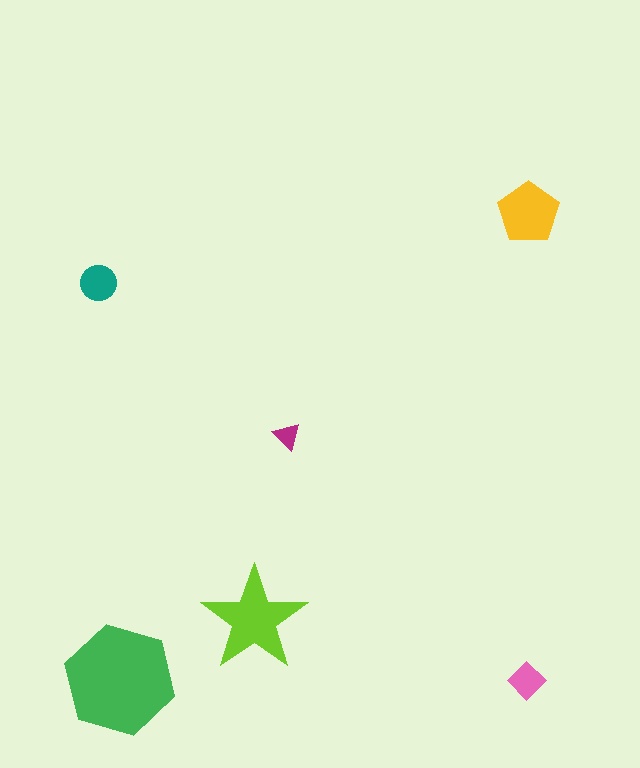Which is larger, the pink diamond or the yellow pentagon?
The yellow pentagon.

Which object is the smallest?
The magenta triangle.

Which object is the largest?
The green hexagon.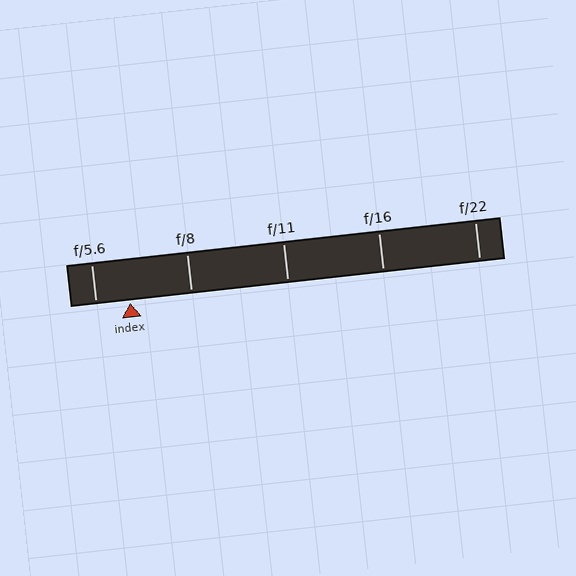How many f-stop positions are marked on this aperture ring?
There are 5 f-stop positions marked.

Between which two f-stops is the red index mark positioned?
The index mark is between f/5.6 and f/8.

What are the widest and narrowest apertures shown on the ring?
The widest aperture shown is f/5.6 and the narrowest is f/22.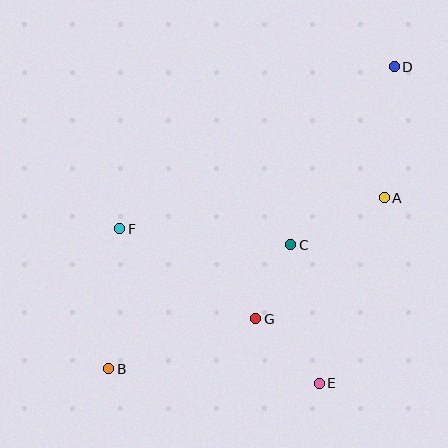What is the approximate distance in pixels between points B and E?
The distance between B and E is approximately 211 pixels.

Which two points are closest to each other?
Points C and G are closest to each other.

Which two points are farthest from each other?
Points B and D are farthest from each other.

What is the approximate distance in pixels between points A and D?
The distance between A and D is approximately 132 pixels.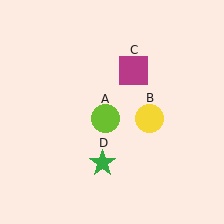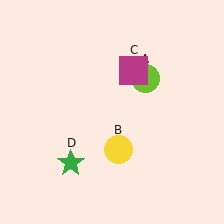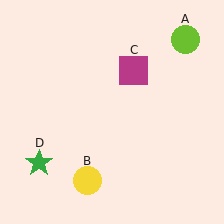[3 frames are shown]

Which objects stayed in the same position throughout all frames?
Magenta square (object C) remained stationary.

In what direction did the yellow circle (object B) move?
The yellow circle (object B) moved down and to the left.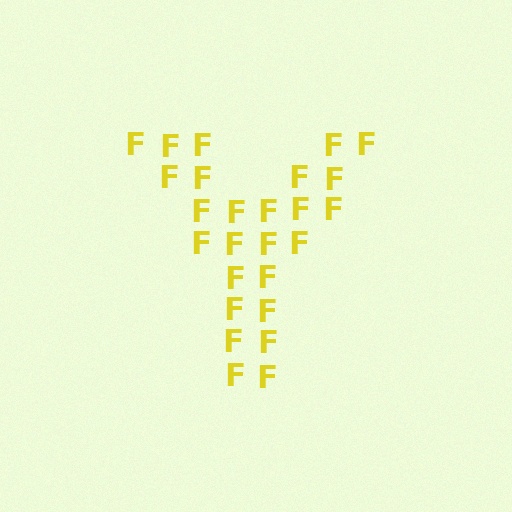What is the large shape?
The large shape is the letter Y.